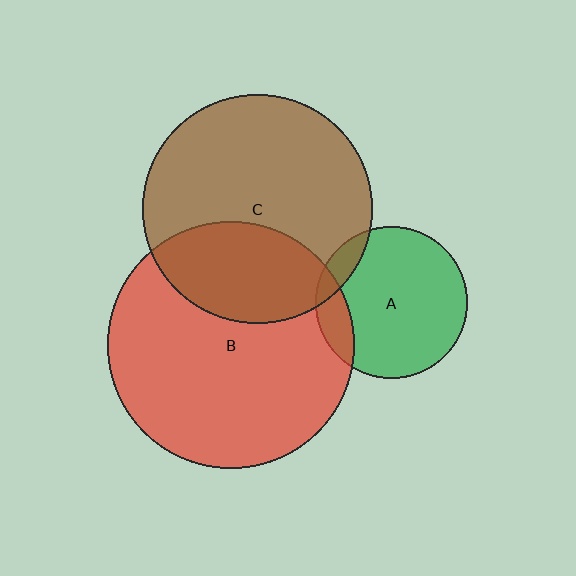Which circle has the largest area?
Circle B (red).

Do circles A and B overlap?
Yes.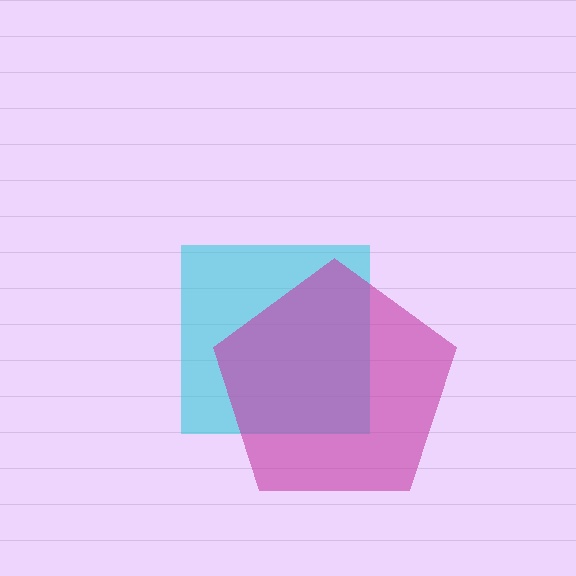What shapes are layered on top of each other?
The layered shapes are: a cyan square, a magenta pentagon.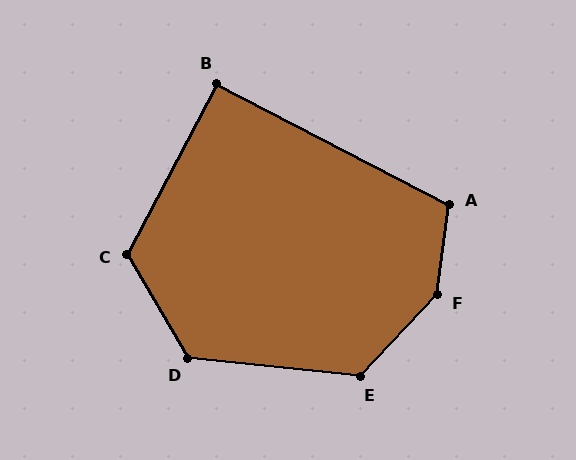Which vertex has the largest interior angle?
F, at approximately 144 degrees.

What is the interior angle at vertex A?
Approximately 110 degrees (obtuse).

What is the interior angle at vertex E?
Approximately 128 degrees (obtuse).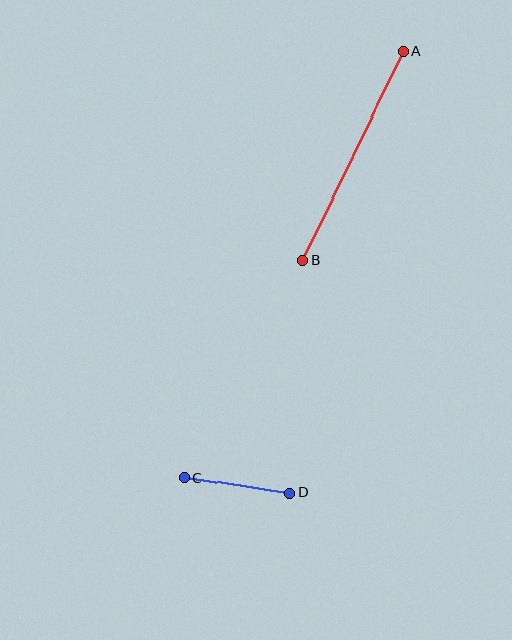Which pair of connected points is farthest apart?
Points A and B are farthest apart.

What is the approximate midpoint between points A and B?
The midpoint is at approximately (353, 156) pixels.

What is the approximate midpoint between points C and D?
The midpoint is at approximately (237, 485) pixels.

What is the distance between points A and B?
The distance is approximately 232 pixels.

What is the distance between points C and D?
The distance is approximately 107 pixels.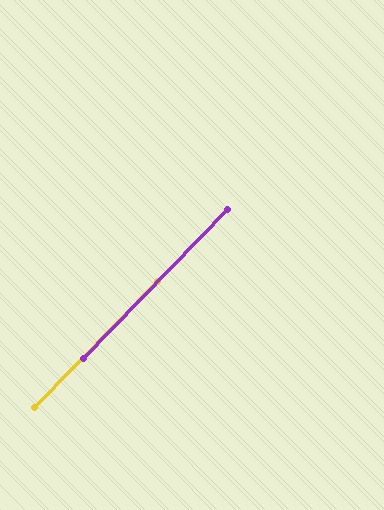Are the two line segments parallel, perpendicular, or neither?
Parallel — their directions differ by only 0.1°.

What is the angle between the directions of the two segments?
Approximately 0 degrees.